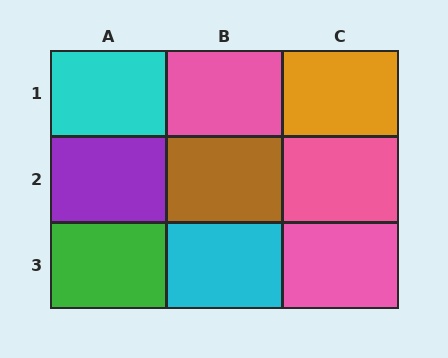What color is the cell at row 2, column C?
Pink.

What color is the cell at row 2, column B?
Brown.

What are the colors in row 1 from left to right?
Cyan, pink, orange.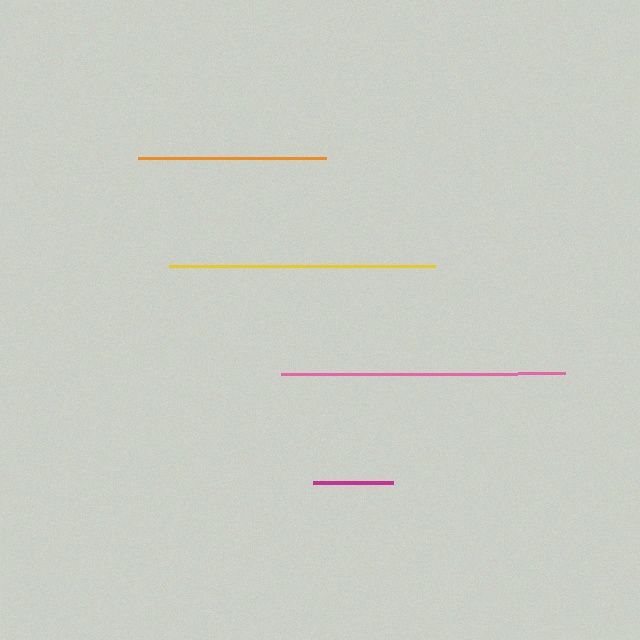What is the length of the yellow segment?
The yellow segment is approximately 266 pixels long.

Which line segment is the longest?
The pink line is the longest at approximately 285 pixels.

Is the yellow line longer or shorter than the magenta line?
The yellow line is longer than the magenta line.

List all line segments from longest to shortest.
From longest to shortest: pink, yellow, orange, magenta.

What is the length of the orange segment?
The orange segment is approximately 188 pixels long.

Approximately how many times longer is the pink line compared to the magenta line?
The pink line is approximately 3.5 times the length of the magenta line.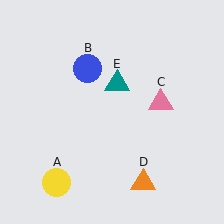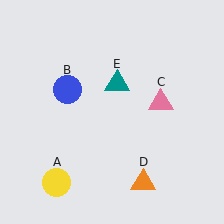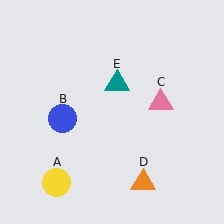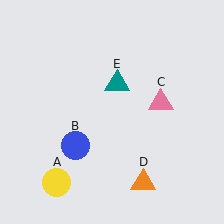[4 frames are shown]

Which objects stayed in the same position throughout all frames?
Yellow circle (object A) and pink triangle (object C) and orange triangle (object D) and teal triangle (object E) remained stationary.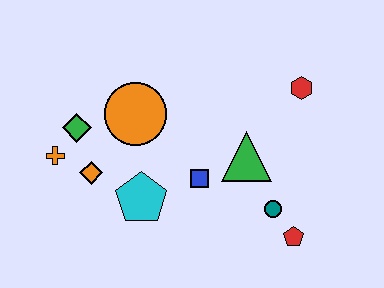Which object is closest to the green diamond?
The orange cross is closest to the green diamond.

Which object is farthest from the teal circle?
The orange cross is farthest from the teal circle.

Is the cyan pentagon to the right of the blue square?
No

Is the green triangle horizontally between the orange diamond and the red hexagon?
Yes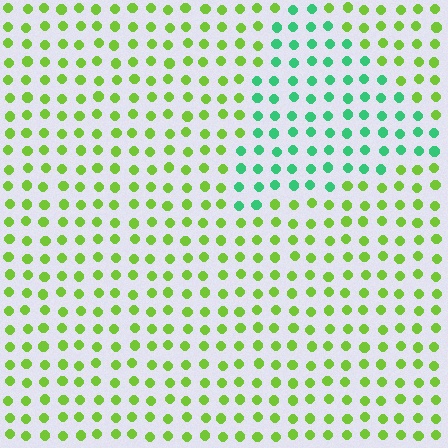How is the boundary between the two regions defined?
The boundary is defined purely by a slight shift in hue (about 53 degrees). Spacing, size, and orientation are identical on both sides.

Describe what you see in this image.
The image is filled with small lime elements in a uniform arrangement. A triangle-shaped region is visible where the elements are tinted to a slightly different hue, forming a subtle color boundary.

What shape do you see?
I see a triangle.